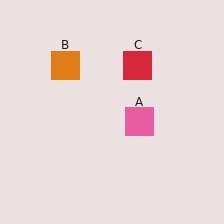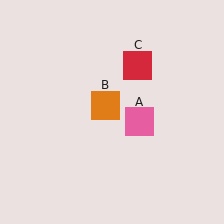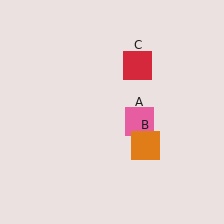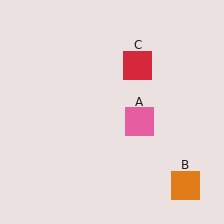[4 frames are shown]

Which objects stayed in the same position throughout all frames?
Pink square (object A) and red square (object C) remained stationary.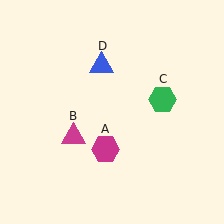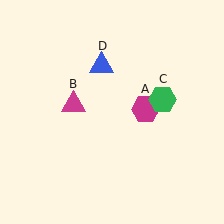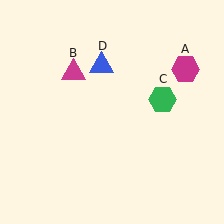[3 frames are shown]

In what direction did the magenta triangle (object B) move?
The magenta triangle (object B) moved up.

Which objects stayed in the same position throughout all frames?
Green hexagon (object C) and blue triangle (object D) remained stationary.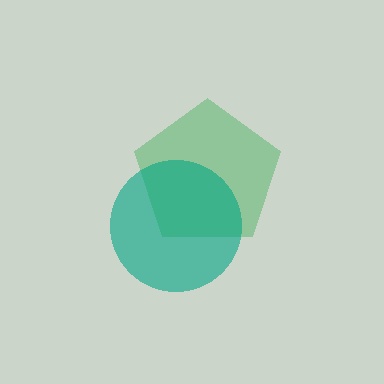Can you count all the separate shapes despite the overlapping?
Yes, there are 2 separate shapes.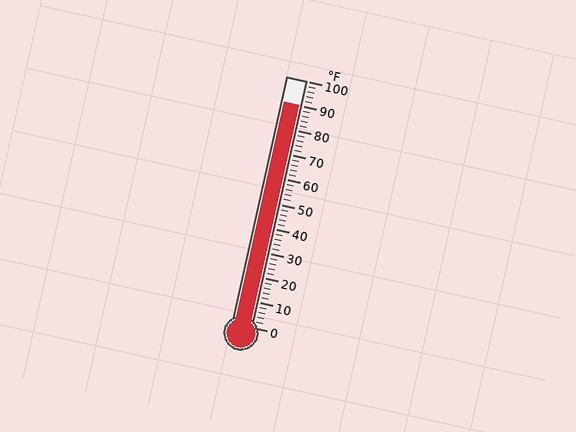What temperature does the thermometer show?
The thermometer shows approximately 90°F.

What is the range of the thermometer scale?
The thermometer scale ranges from 0°F to 100°F.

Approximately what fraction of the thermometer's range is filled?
The thermometer is filled to approximately 90% of its range.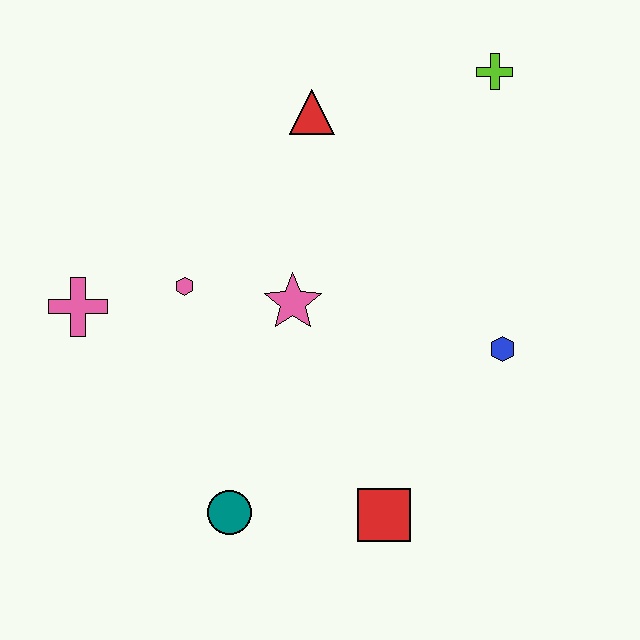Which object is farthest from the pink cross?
The lime cross is farthest from the pink cross.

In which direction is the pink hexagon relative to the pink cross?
The pink hexagon is to the right of the pink cross.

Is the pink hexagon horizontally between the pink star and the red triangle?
No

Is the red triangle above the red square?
Yes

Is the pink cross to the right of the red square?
No